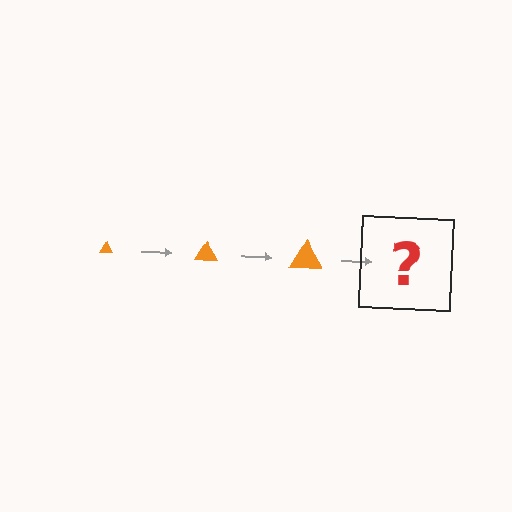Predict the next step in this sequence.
The next step is an orange triangle, larger than the previous one.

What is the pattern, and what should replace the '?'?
The pattern is that the triangle gets progressively larger each step. The '?' should be an orange triangle, larger than the previous one.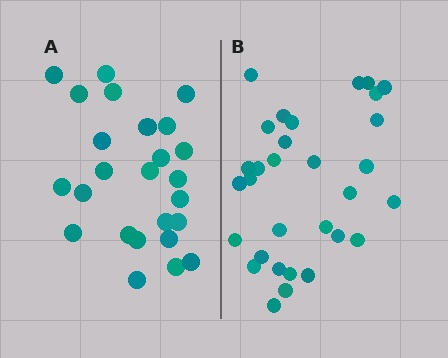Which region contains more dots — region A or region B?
Region B (the right region) has more dots.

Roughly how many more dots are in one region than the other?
Region B has about 6 more dots than region A.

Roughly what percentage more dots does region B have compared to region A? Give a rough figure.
About 25% more.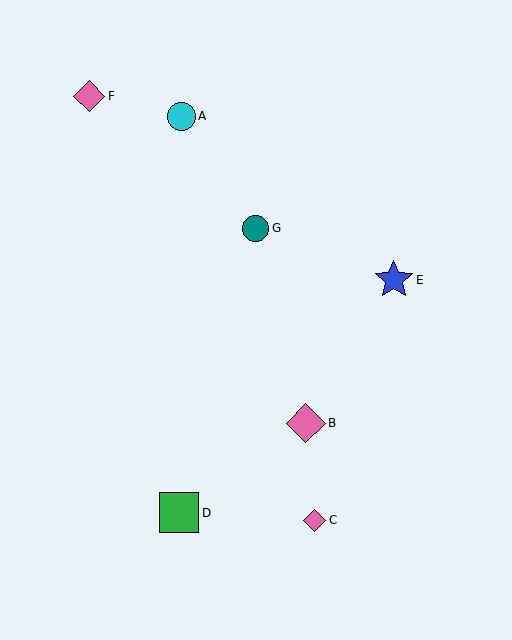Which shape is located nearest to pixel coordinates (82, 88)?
The pink diamond (labeled F) at (89, 96) is nearest to that location.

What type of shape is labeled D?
Shape D is a green square.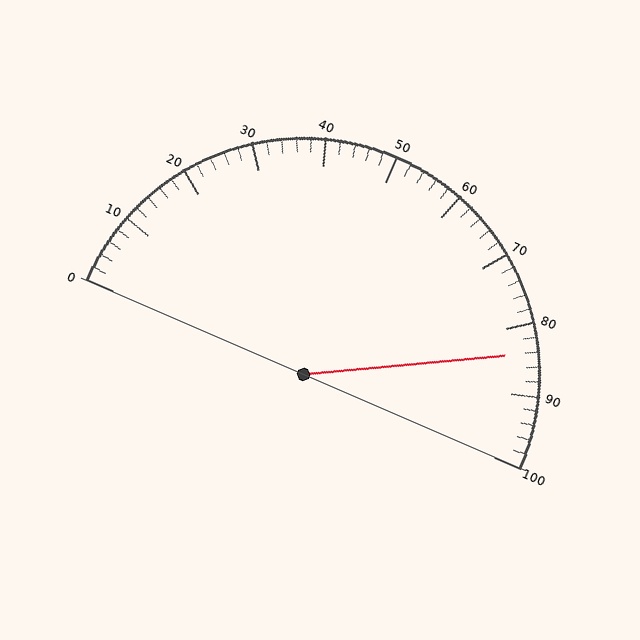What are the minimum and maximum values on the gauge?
The gauge ranges from 0 to 100.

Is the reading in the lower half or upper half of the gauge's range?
The reading is in the upper half of the range (0 to 100).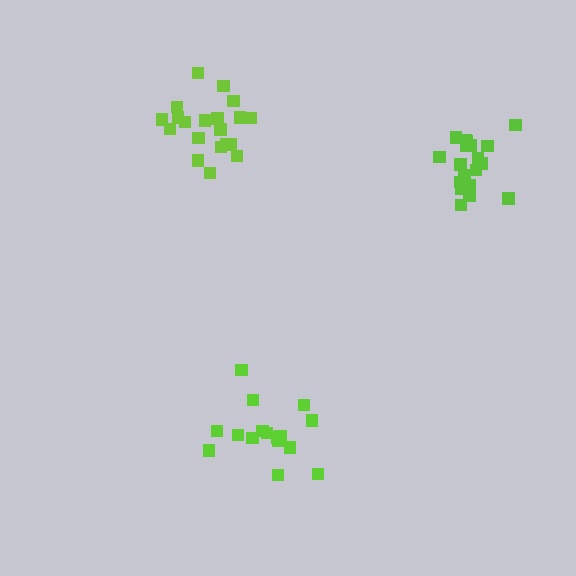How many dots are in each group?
Group 1: 20 dots, Group 2: 19 dots, Group 3: 16 dots (55 total).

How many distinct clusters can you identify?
There are 3 distinct clusters.